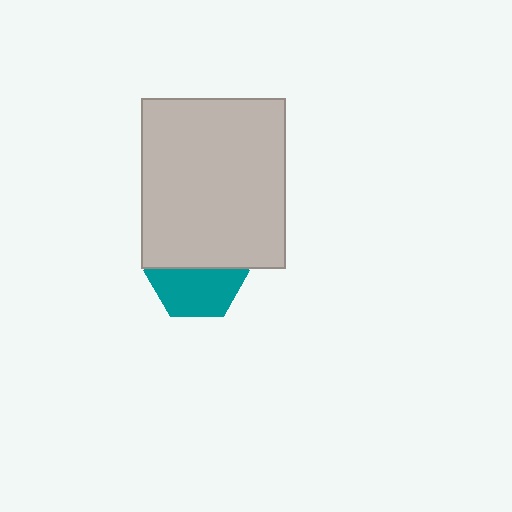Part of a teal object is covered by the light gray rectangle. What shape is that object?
It is a hexagon.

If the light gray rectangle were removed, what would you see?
You would see the complete teal hexagon.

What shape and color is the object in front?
The object in front is a light gray rectangle.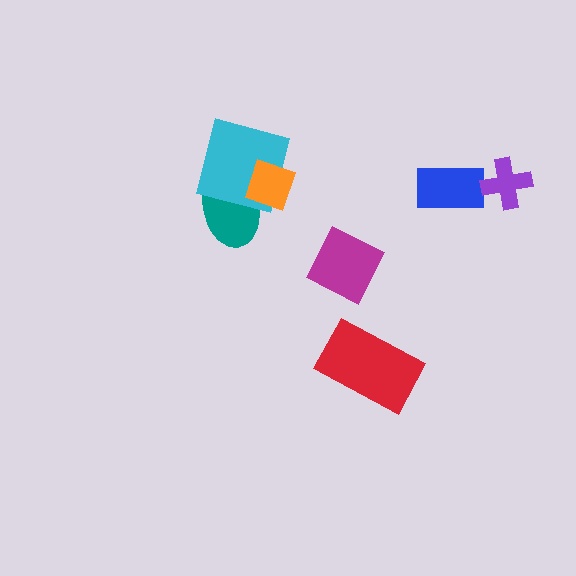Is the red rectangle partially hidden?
No, no other shape covers it.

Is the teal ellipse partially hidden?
Yes, it is partially covered by another shape.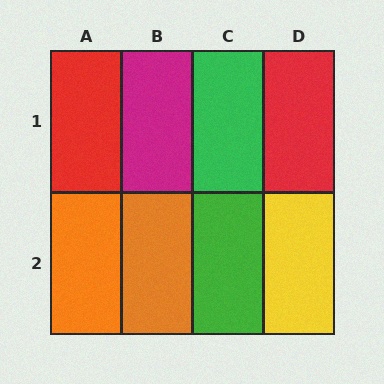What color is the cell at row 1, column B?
Magenta.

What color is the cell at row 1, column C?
Green.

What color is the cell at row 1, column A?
Red.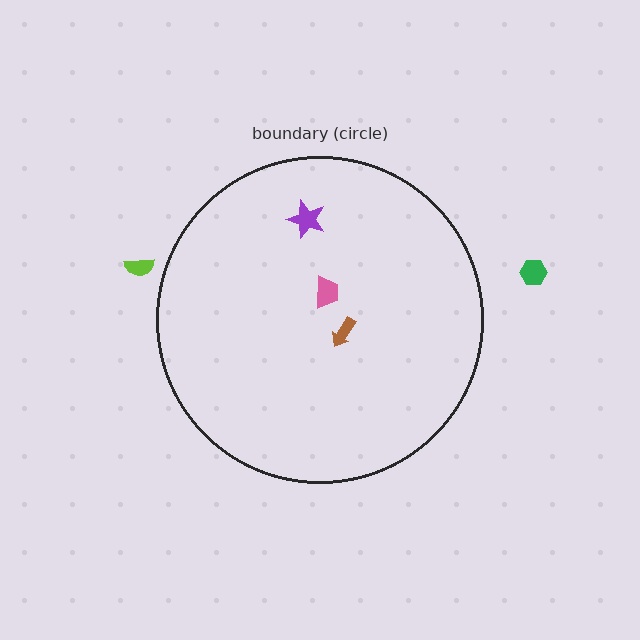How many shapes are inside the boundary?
3 inside, 2 outside.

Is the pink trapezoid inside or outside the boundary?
Inside.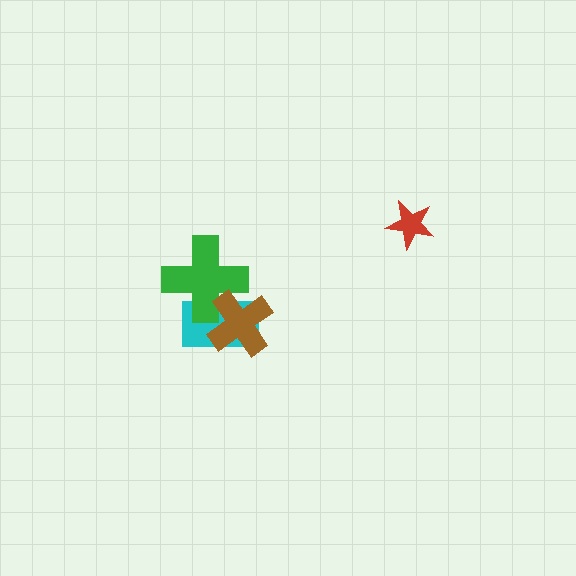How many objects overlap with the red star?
0 objects overlap with the red star.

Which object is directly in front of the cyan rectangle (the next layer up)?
The green cross is directly in front of the cyan rectangle.